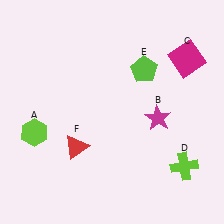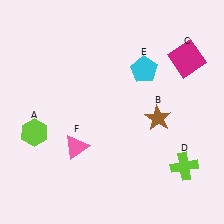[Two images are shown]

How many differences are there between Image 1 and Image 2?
There are 3 differences between the two images.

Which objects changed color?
B changed from magenta to brown. E changed from lime to cyan. F changed from red to pink.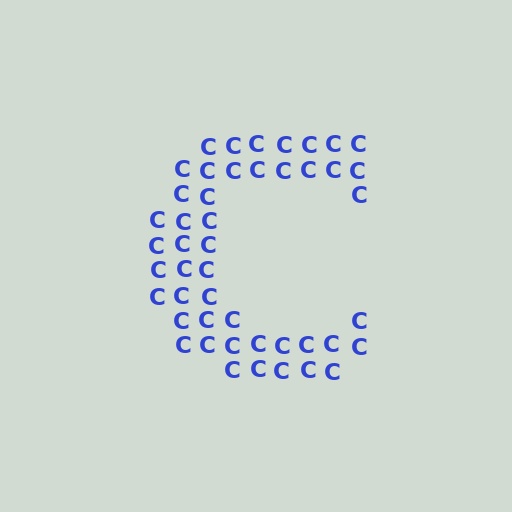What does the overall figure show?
The overall figure shows the letter C.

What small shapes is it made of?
It is made of small letter C's.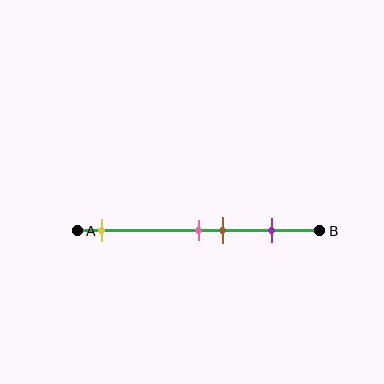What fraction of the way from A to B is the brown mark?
The brown mark is approximately 60% (0.6) of the way from A to B.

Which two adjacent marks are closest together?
The pink and brown marks are the closest adjacent pair.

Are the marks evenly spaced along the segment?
No, the marks are not evenly spaced.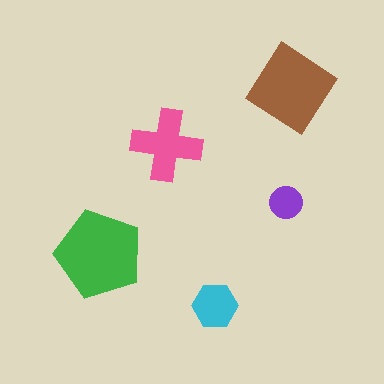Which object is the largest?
The green pentagon.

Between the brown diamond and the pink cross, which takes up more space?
The brown diamond.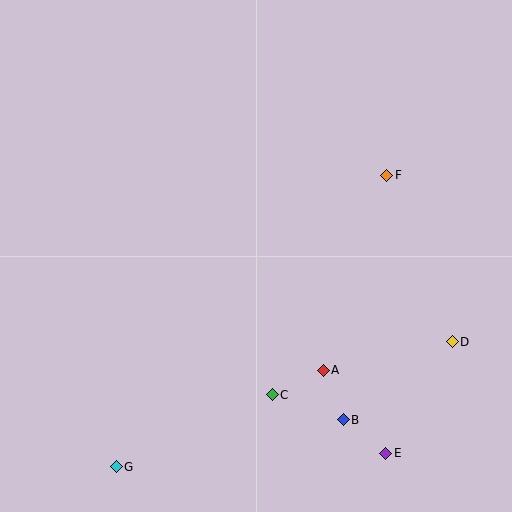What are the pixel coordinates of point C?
Point C is at (272, 395).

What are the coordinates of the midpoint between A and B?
The midpoint between A and B is at (333, 395).